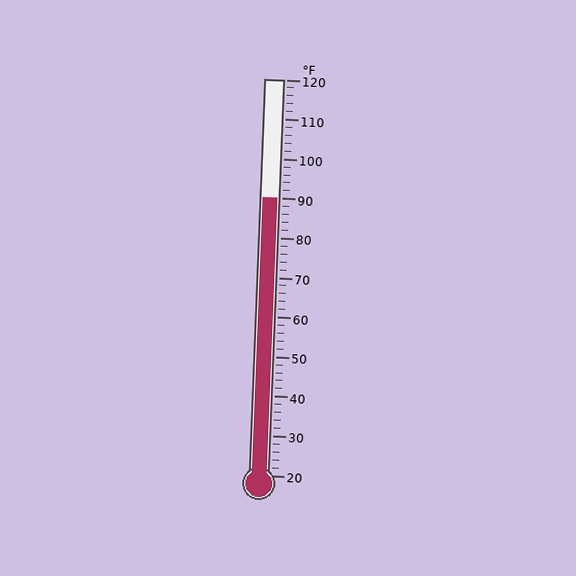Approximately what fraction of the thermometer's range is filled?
The thermometer is filled to approximately 70% of its range.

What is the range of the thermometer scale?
The thermometer scale ranges from 20°F to 120°F.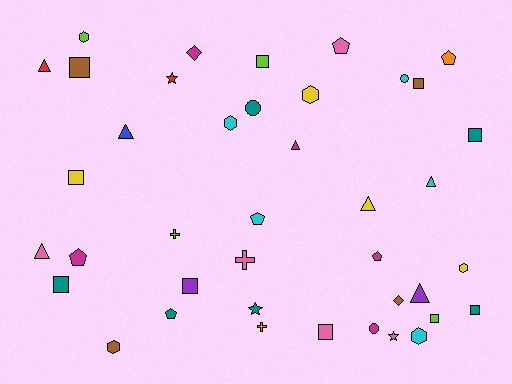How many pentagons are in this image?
There are 6 pentagons.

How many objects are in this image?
There are 40 objects.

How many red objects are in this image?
There are 2 red objects.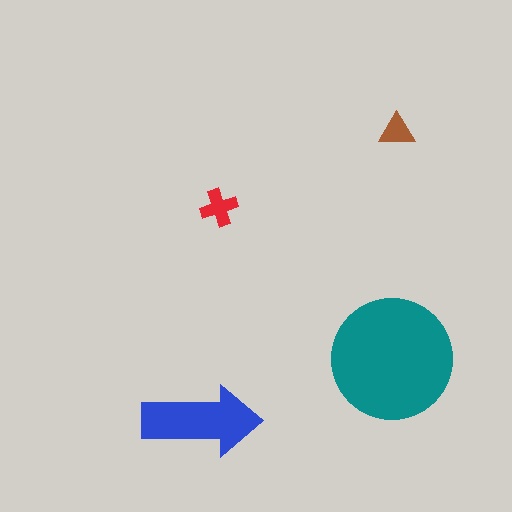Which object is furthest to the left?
The blue arrow is leftmost.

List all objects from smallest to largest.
The brown triangle, the red cross, the blue arrow, the teal circle.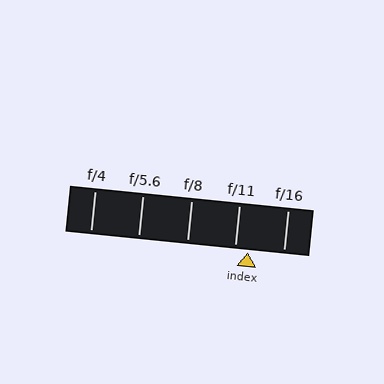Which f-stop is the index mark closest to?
The index mark is closest to f/11.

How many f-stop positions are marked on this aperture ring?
There are 5 f-stop positions marked.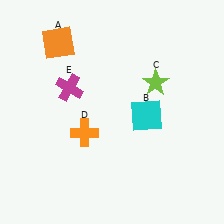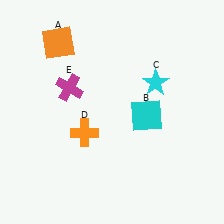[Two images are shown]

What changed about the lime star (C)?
In Image 1, C is lime. In Image 2, it changed to cyan.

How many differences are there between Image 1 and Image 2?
There is 1 difference between the two images.